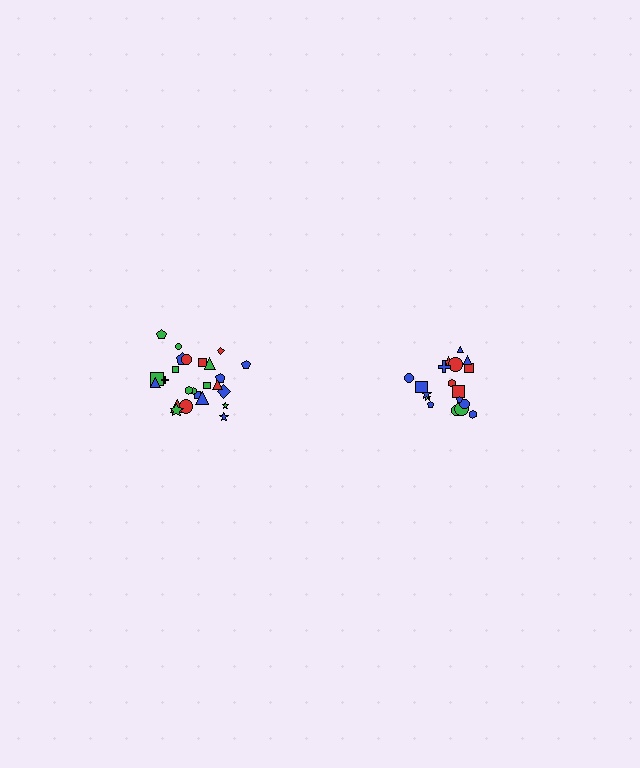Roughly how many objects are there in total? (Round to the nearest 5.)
Roughly 45 objects in total.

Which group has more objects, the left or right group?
The left group.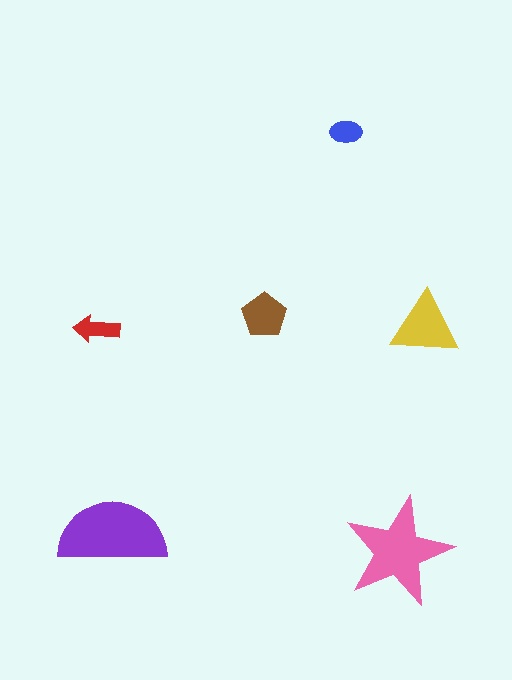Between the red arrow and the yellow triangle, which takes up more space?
The yellow triangle.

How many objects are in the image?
There are 6 objects in the image.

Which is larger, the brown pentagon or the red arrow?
The brown pentagon.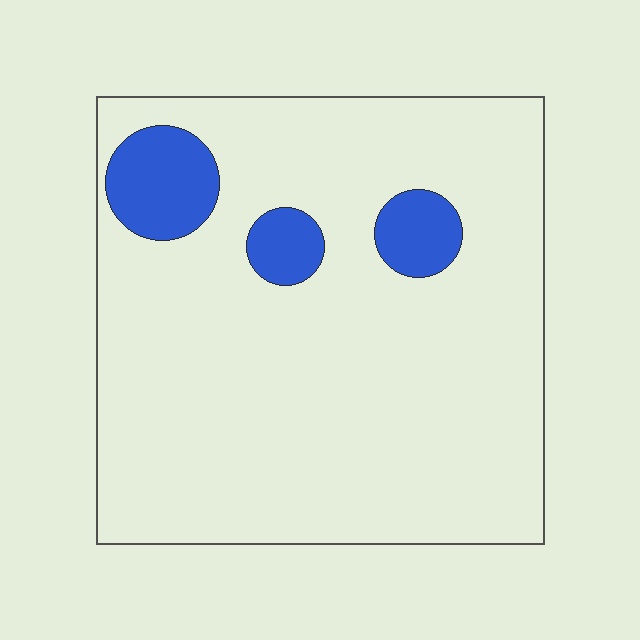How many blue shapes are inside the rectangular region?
3.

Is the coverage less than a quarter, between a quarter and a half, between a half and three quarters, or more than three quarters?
Less than a quarter.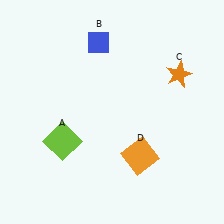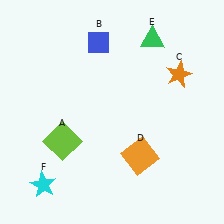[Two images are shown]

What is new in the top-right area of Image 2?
A green triangle (E) was added in the top-right area of Image 2.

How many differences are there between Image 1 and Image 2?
There are 2 differences between the two images.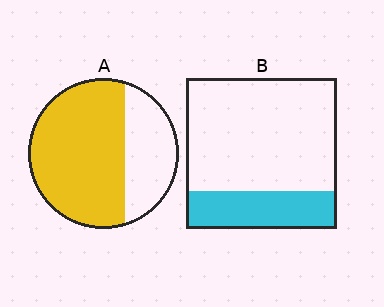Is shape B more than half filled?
No.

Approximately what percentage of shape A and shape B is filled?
A is approximately 70% and B is approximately 25%.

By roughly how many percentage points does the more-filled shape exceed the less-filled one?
By roughly 45 percentage points (A over B).